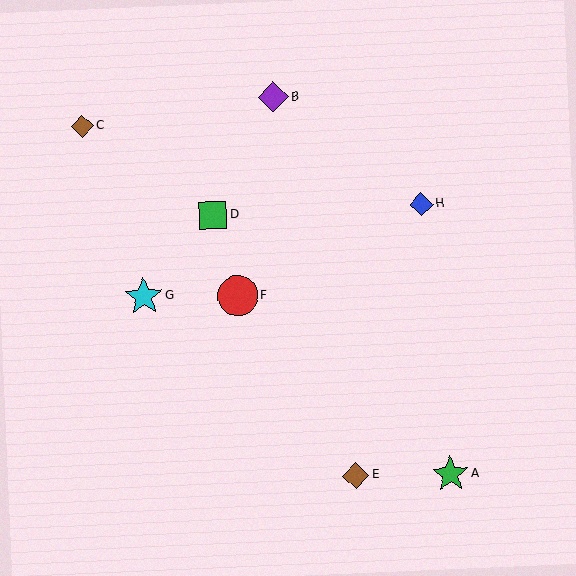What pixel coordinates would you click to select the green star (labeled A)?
Click at (450, 474) to select the green star A.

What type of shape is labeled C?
Shape C is a brown diamond.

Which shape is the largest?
The red circle (labeled F) is the largest.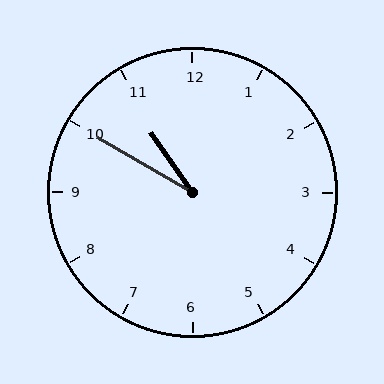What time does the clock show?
10:50.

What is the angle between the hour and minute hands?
Approximately 25 degrees.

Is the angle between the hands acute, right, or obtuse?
It is acute.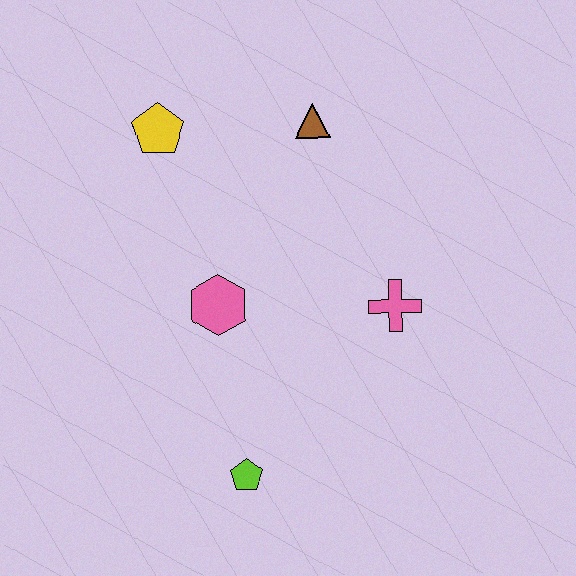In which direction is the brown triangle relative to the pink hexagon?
The brown triangle is above the pink hexagon.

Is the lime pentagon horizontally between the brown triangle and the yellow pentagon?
Yes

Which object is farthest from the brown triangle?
The lime pentagon is farthest from the brown triangle.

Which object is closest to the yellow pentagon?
The brown triangle is closest to the yellow pentagon.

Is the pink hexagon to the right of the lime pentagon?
No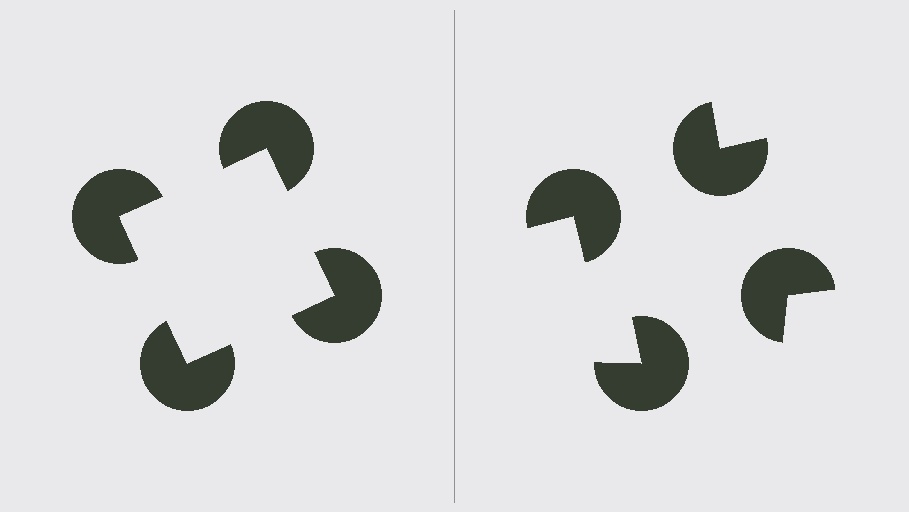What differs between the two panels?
The pac-man discs are positioned identically on both sides; only the wedge orientations differ. On the left they align to a square; on the right they are misaligned.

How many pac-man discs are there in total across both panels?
8 — 4 on each side.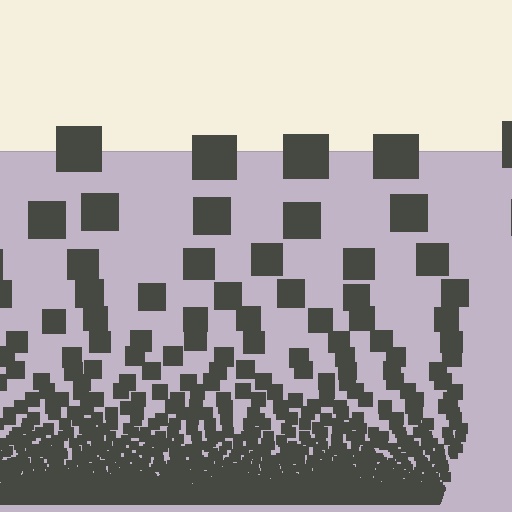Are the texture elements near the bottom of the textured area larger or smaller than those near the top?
Smaller. The gradient is inverted — elements near the bottom are smaller and denser.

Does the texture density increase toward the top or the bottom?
Density increases toward the bottom.